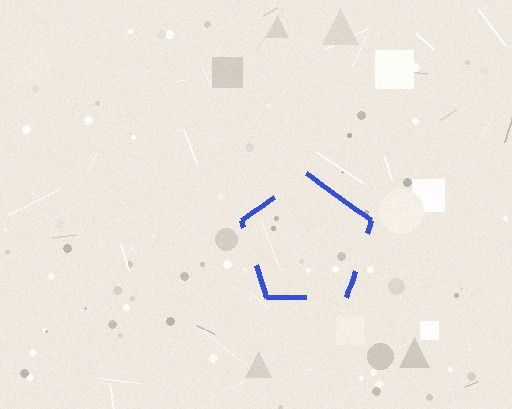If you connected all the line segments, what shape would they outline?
They would outline a pentagon.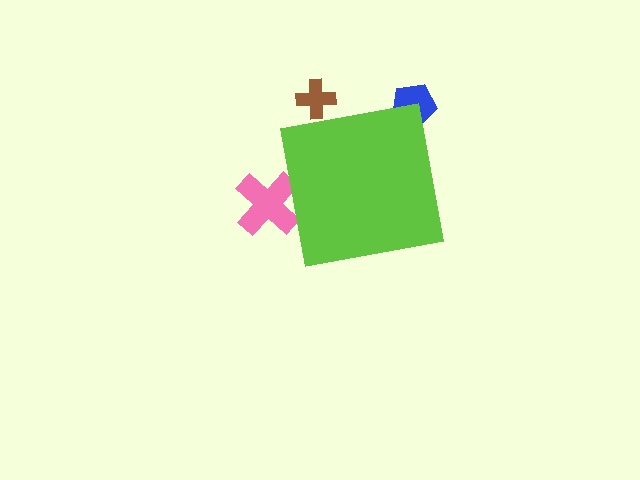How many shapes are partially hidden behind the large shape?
3 shapes are partially hidden.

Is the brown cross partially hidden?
Yes, the brown cross is partially hidden behind the lime square.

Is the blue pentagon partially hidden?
Yes, the blue pentagon is partially hidden behind the lime square.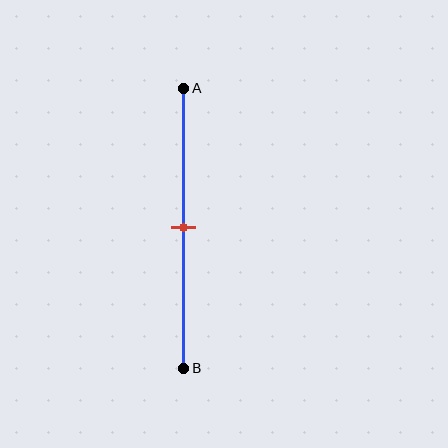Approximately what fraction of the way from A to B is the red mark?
The red mark is approximately 50% of the way from A to B.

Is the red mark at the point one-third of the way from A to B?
No, the mark is at about 50% from A, not at the 33% one-third point.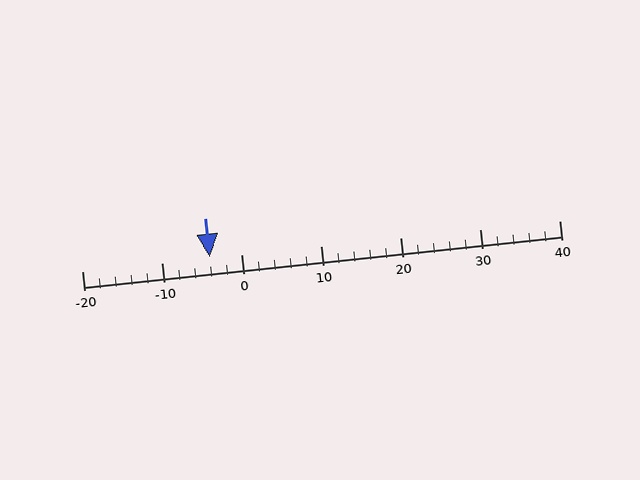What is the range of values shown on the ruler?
The ruler shows values from -20 to 40.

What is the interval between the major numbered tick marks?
The major tick marks are spaced 10 units apart.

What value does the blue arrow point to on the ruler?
The blue arrow points to approximately -4.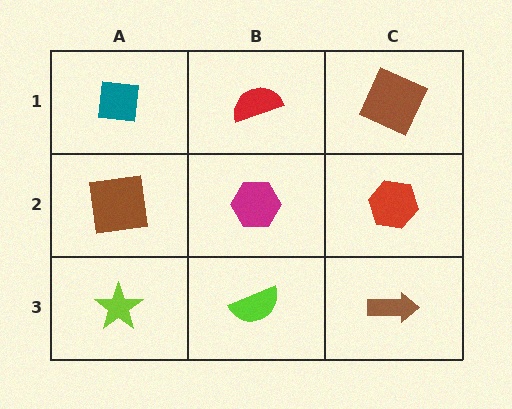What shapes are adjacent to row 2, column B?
A red semicircle (row 1, column B), a lime semicircle (row 3, column B), a brown square (row 2, column A), a red hexagon (row 2, column C).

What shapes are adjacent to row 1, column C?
A red hexagon (row 2, column C), a red semicircle (row 1, column B).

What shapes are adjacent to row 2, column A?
A teal square (row 1, column A), a lime star (row 3, column A), a magenta hexagon (row 2, column B).